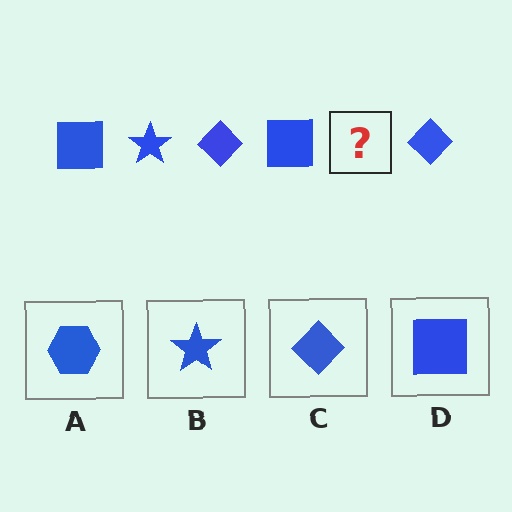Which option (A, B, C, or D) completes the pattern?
B.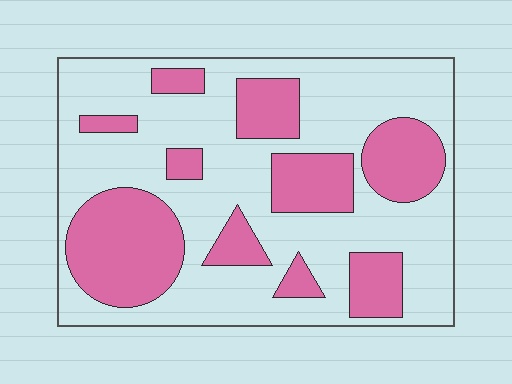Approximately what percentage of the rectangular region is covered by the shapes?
Approximately 35%.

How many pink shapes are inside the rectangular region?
10.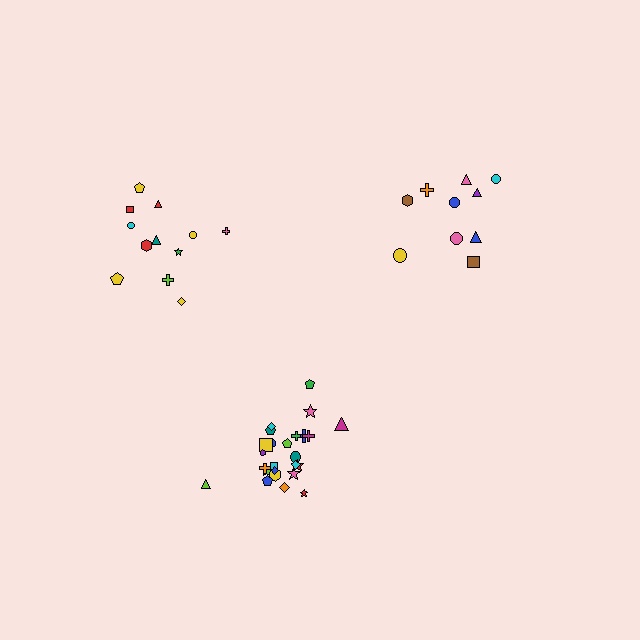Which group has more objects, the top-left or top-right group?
The top-left group.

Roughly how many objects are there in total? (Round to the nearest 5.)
Roughly 45 objects in total.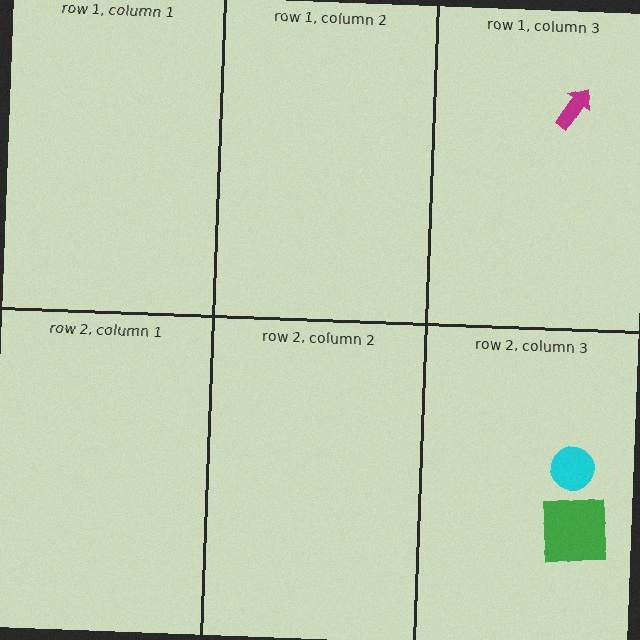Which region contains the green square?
The row 2, column 3 region.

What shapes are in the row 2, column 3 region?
The green square, the cyan circle.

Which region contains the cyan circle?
The row 2, column 3 region.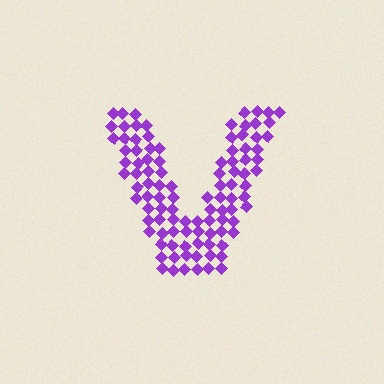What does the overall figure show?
The overall figure shows the letter V.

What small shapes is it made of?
It is made of small diamonds.